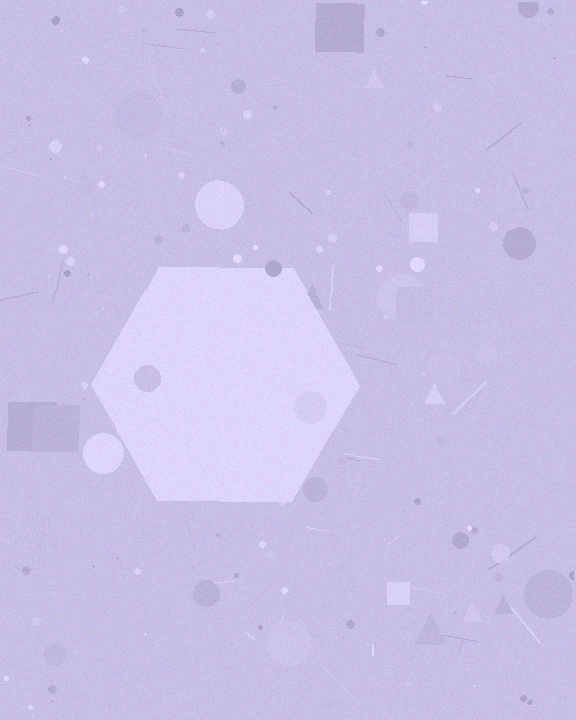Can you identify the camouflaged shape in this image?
The camouflaged shape is a hexagon.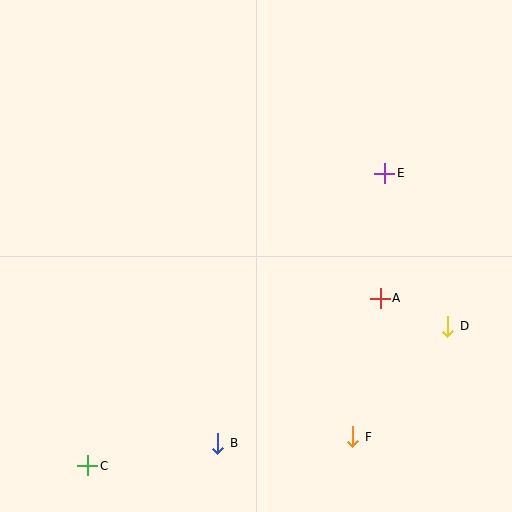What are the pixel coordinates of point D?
Point D is at (448, 326).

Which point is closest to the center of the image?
Point A at (380, 299) is closest to the center.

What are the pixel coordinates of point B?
Point B is at (218, 443).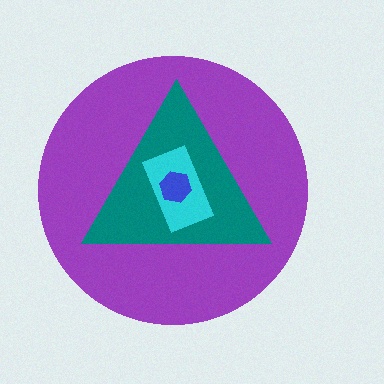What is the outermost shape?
The purple circle.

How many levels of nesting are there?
4.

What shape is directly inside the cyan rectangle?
The blue hexagon.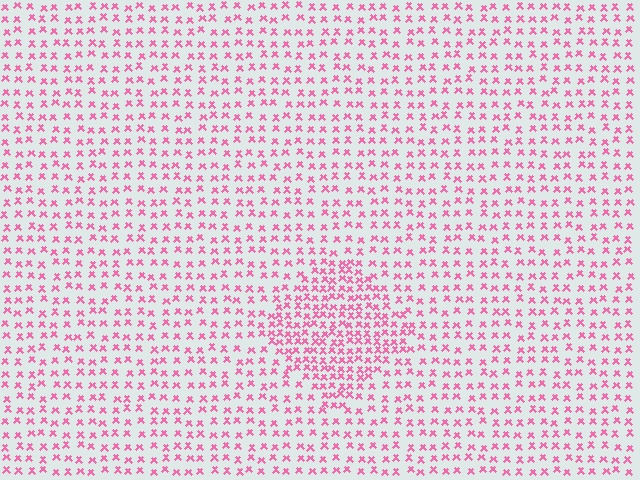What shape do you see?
I see a diamond.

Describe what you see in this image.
The image contains small pink elements arranged at two different densities. A diamond-shaped region is visible where the elements are more densely packed than the surrounding area.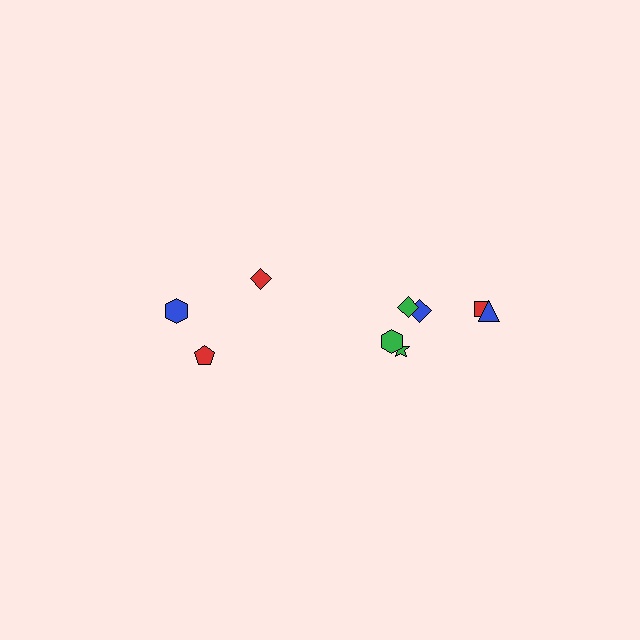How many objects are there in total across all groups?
There are 9 objects.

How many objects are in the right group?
There are 6 objects.